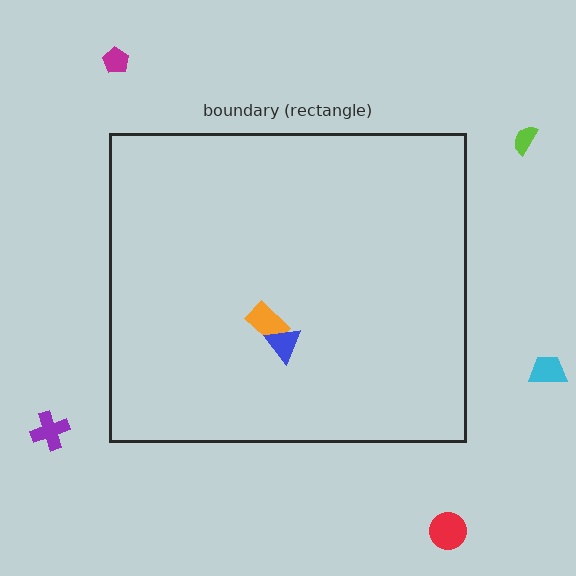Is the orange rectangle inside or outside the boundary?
Inside.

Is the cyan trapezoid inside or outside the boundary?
Outside.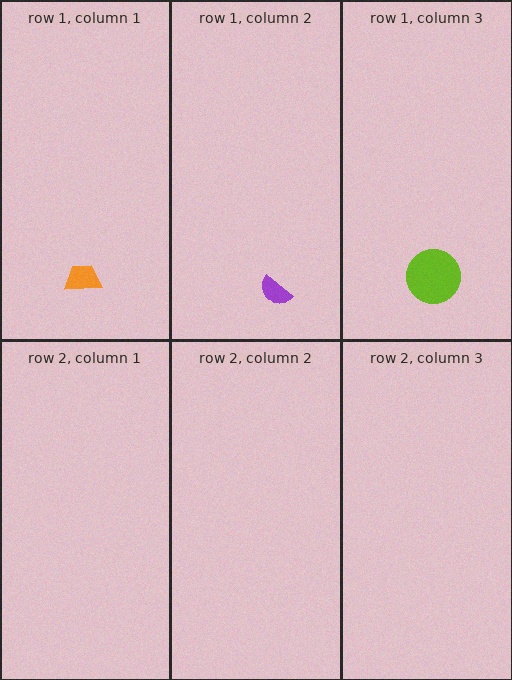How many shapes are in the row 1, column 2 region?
1.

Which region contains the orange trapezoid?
The row 1, column 1 region.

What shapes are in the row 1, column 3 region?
The lime circle.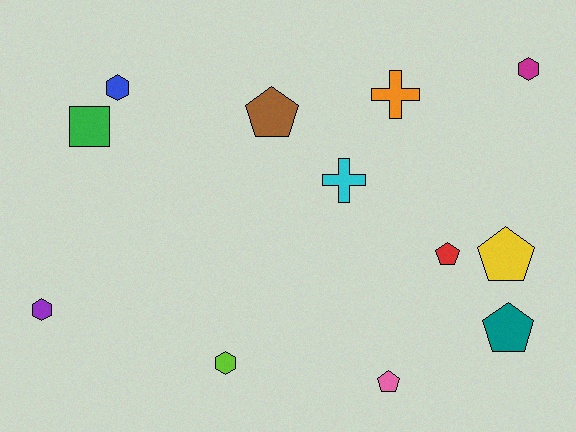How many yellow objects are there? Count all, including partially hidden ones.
There is 1 yellow object.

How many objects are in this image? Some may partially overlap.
There are 12 objects.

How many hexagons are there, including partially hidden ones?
There are 4 hexagons.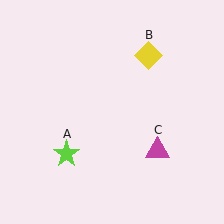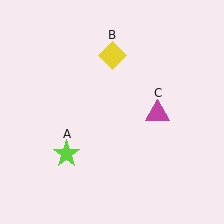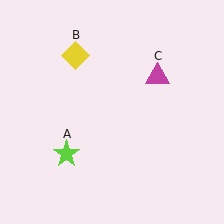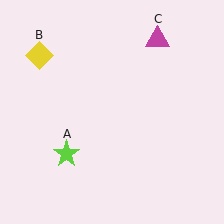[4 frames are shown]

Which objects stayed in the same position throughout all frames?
Lime star (object A) remained stationary.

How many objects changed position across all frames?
2 objects changed position: yellow diamond (object B), magenta triangle (object C).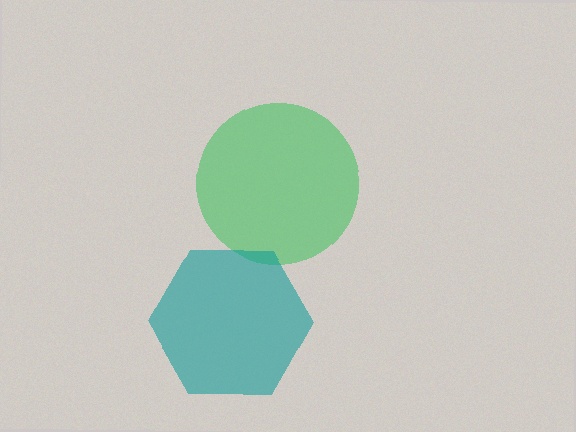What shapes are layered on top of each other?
The layered shapes are: a green circle, a teal hexagon.